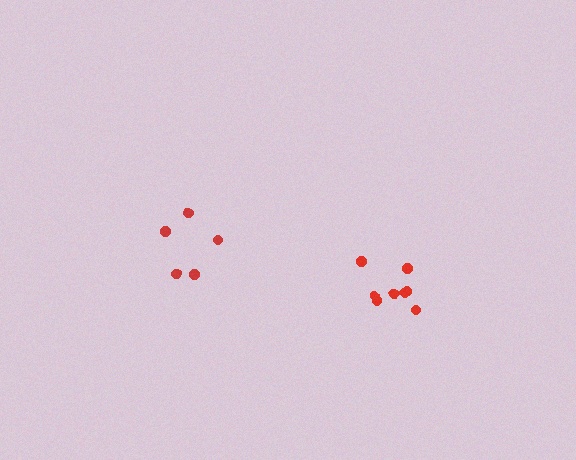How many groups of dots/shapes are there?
There are 2 groups.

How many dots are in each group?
Group 1: 5 dots, Group 2: 8 dots (13 total).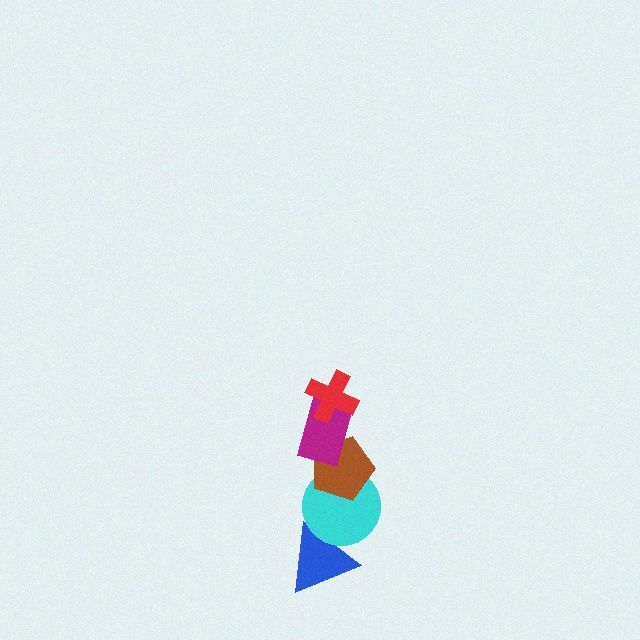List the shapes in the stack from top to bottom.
From top to bottom: the red cross, the magenta rectangle, the brown pentagon, the cyan circle, the blue triangle.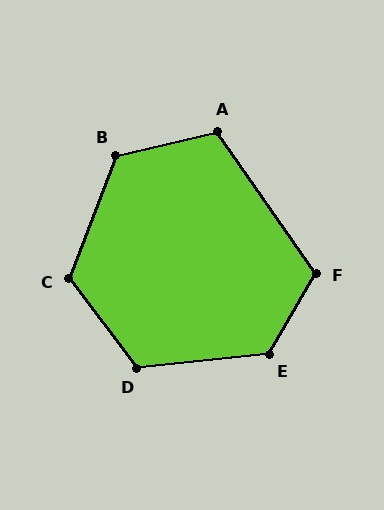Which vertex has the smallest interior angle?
A, at approximately 112 degrees.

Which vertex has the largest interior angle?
E, at approximately 126 degrees.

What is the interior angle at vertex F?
Approximately 115 degrees (obtuse).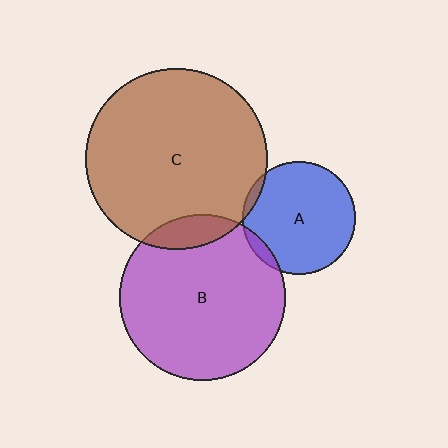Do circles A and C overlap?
Yes.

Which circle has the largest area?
Circle C (brown).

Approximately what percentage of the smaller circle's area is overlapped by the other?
Approximately 5%.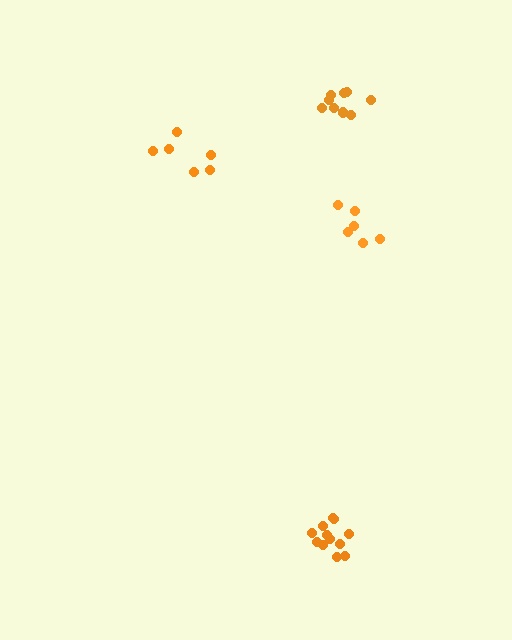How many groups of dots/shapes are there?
There are 4 groups.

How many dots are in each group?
Group 1: 9 dots, Group 2: 12 dots, Group 3: 6 dots, Group 4: 6 dots (33 total).